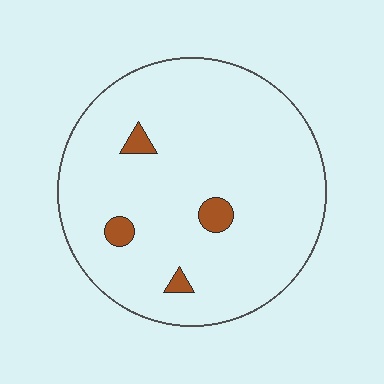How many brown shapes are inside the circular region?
4.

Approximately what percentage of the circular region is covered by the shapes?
Approximately 5%.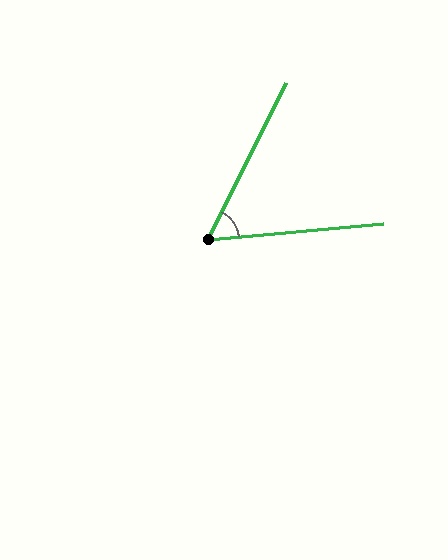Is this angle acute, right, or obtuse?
It is acute.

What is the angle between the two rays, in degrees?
Approximately 58 degrees.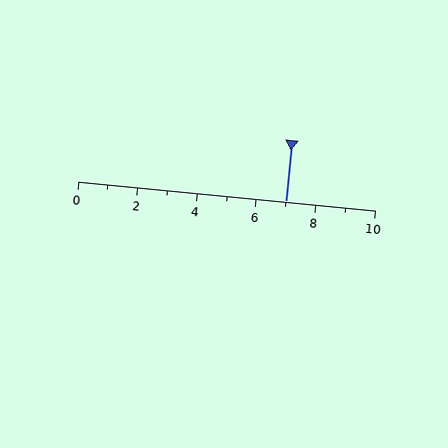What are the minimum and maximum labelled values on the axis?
The axis runs from 0 to 10.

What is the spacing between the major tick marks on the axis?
The major ticks are spaced 2 apart.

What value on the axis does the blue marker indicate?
The marker indicates approximately 7.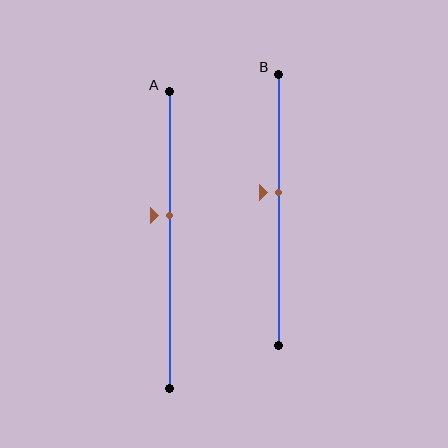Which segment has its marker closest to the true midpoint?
Segment B has its marker closest to the true midpoint.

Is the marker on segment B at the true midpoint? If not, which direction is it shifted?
No, the marker on segment B is shifted upward by about 6% of the segment length.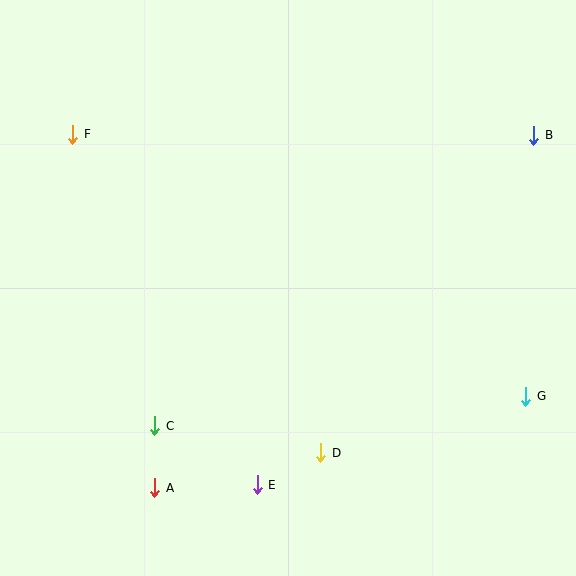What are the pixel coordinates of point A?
Point A is at (155, 488).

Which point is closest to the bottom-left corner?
Point A is closest to the bottom-left corner.